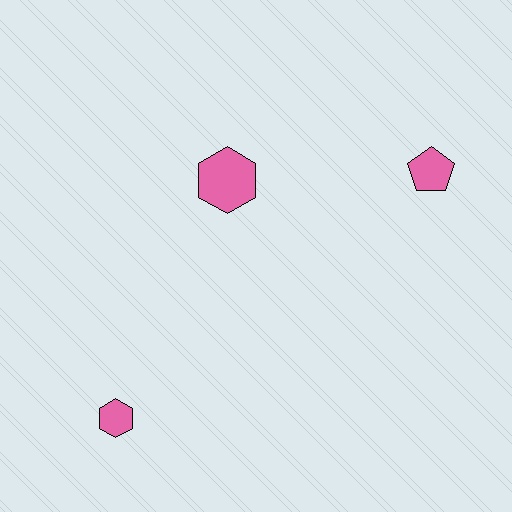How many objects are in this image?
There are 3 objects.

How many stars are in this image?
There are no stars.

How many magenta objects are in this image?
There are no magenta objects.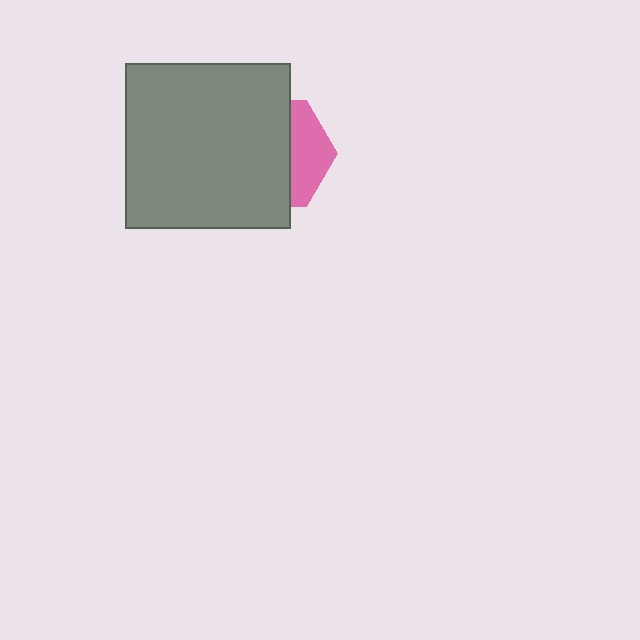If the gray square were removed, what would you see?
You would see the complete pink hexagon.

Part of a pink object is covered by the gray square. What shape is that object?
It is a hexagon.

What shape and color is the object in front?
The object in front is a gray square.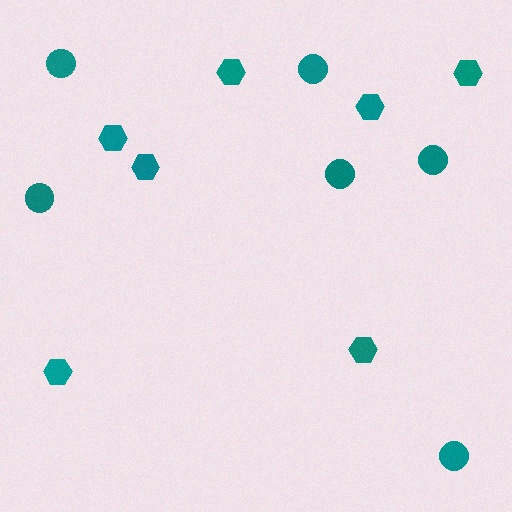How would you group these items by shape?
There are 2 groups: one group of hexagons (7) and one group of circles (6).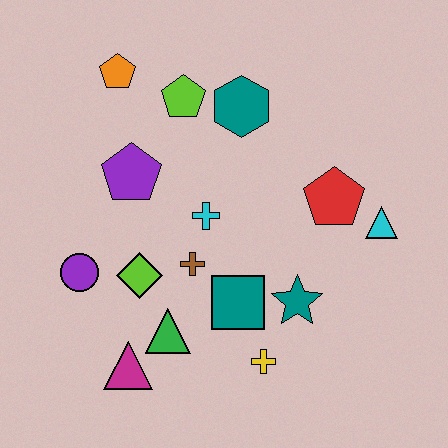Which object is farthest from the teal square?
The orange pentagon is farthest from the teal square.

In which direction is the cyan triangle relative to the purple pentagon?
The cyan triangle is to the right of the purple pentagon.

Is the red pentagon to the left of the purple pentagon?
No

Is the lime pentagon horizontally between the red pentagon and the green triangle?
Yes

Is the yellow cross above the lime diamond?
No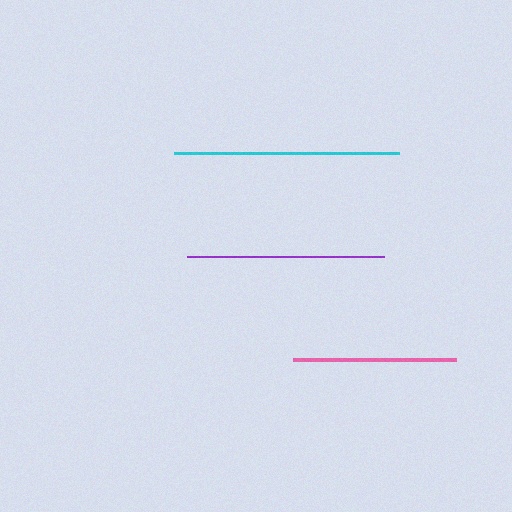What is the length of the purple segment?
The purple segment is approximately 197 pixels long.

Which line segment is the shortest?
The pink line is the shortest at approximately 163 pixels.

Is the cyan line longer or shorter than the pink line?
The cyan line is longer than the pink line.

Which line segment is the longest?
The cyan line is the longest at approximately 225 pixels.